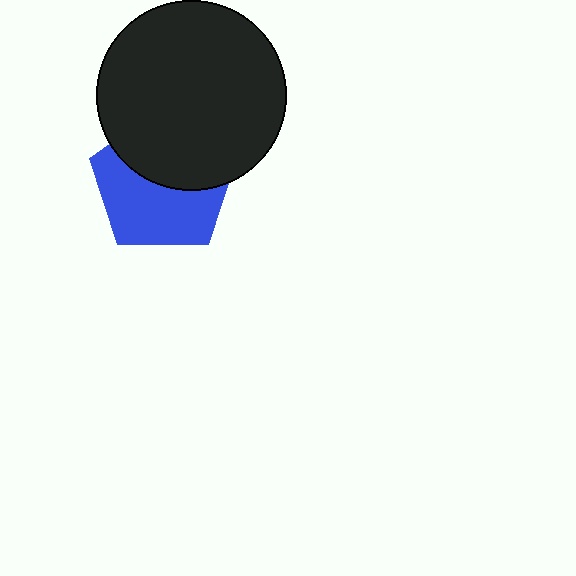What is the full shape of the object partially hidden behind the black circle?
The partially hidden object is a blue pentagon.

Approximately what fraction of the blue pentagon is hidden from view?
Roughly 46% of the blue pentagon is hidden behind the black circle.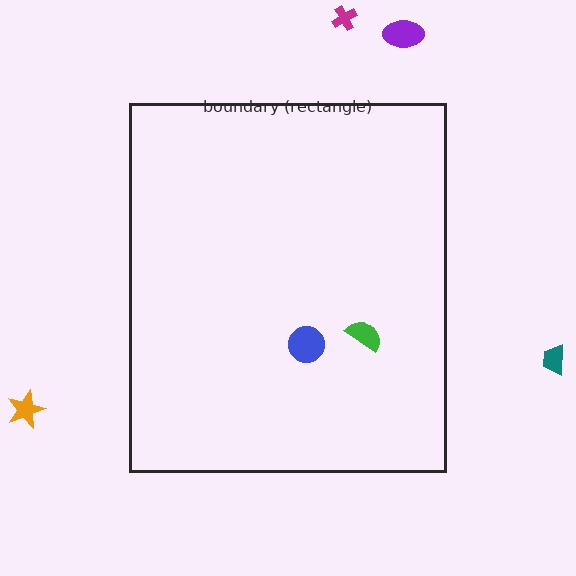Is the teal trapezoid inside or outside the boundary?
Outside.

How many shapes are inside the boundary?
2 inside, 4 outside.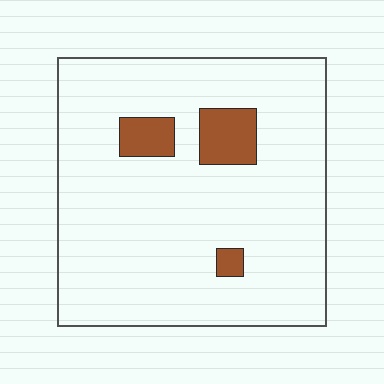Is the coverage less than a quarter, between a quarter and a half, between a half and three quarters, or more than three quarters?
Less than a quarter.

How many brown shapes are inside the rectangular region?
3.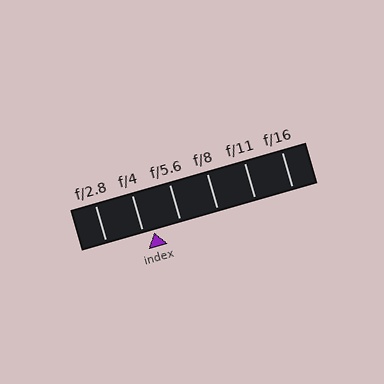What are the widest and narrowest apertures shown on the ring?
The widest aperture shown is f/2.8 and the narrowest is f/16.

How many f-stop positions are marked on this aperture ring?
There are 6 f-stop positions marked.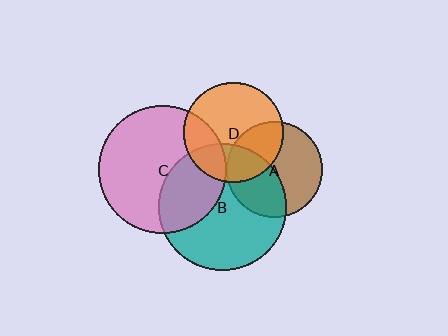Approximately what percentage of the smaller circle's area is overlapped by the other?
Approximately 35%.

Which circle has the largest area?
Circle C (pink).